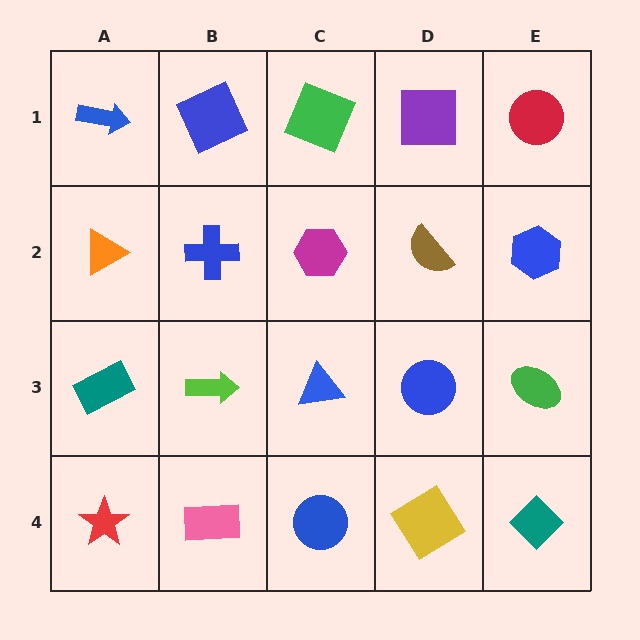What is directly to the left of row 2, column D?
A magenta hexagon.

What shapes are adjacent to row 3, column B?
A blue cross (row 2, column B), a pink rectangle (row 4, column B), a teal rectangle (row 3, column A), a blue triangle (row 3, column C).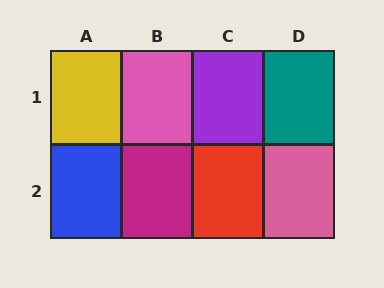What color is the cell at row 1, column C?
Purple.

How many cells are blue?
1 cell is blue.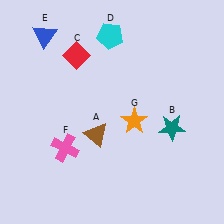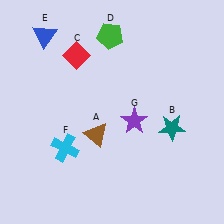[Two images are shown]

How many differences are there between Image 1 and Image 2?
There are 3 differences between the two images.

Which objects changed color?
D changed from cyan to green. F changed from pink to cyan. G changed from orange to purple.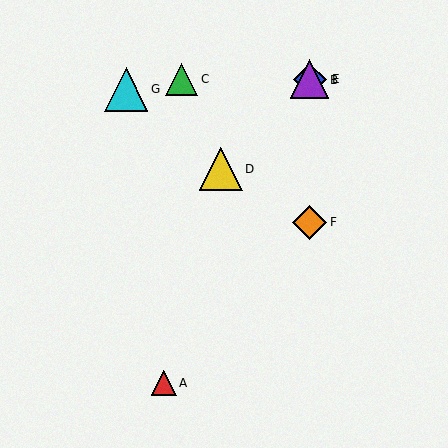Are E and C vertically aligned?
No, E is at x≈310 and C is at x≈181.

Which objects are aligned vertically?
Objects B, E, F are aligned vertically.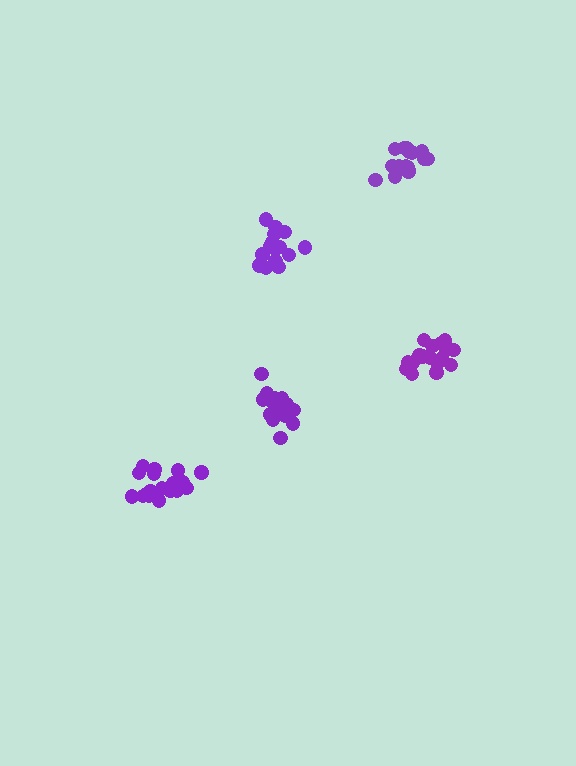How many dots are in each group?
Group 1: 16 dots, Group 2: 15 dots, Group 3: 19 dots, Group 4: 21 dots, Group 5: 19 dots (90 total).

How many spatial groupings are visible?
There are 5 spatial groupings.